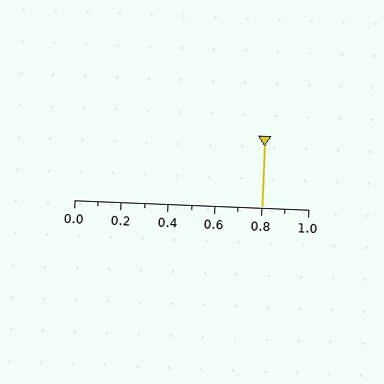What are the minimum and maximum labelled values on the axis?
The axis runs from 0.0 to 1.0.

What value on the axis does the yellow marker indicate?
The marker indicates approximately 0.8.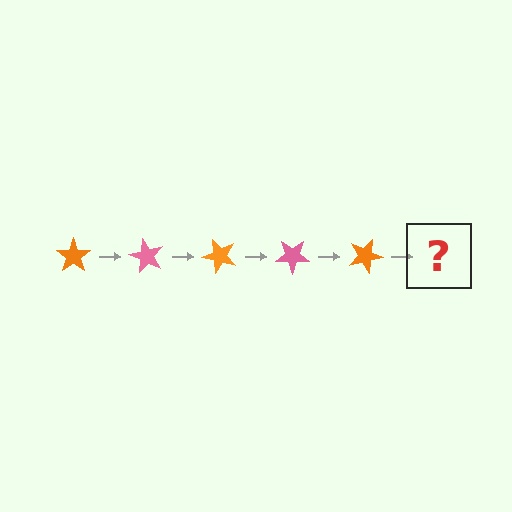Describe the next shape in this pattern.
It should be a pink star, rotated 300 degrees from the start.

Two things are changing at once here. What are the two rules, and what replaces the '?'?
The two rules are that it rotates 60 degrees each step and the color cycles through orange and pink. The '?' should be a pink star, rotated 300 degrees from the start.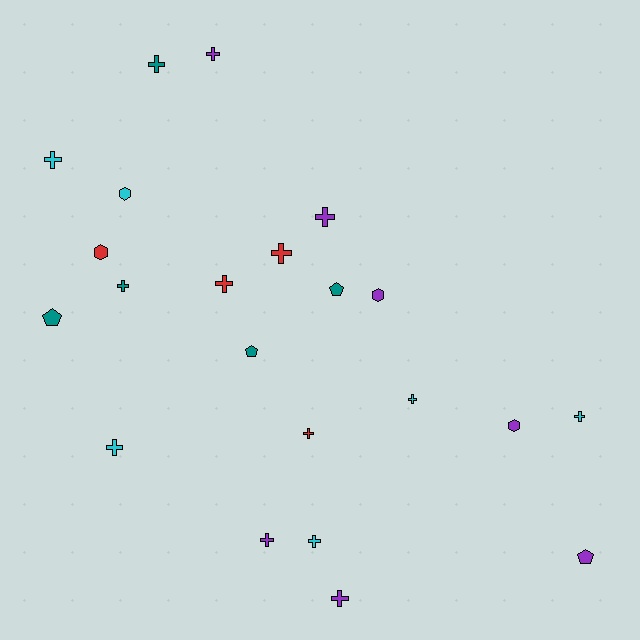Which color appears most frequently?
Purple, with 7 objects.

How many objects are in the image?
There are 22 objects.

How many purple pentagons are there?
There is 1 purple pentagon.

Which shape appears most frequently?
Cross, with 14 objects.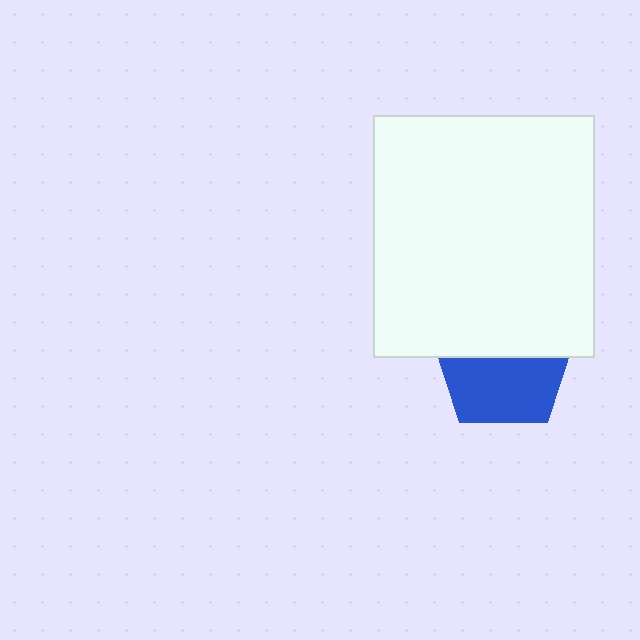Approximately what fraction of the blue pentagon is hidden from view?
Roughly 46% of the blue pentagon is hidden behind the white rectangle.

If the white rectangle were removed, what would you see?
You would see the complete blue pentagon.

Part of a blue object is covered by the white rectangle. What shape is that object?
It is a pentagon.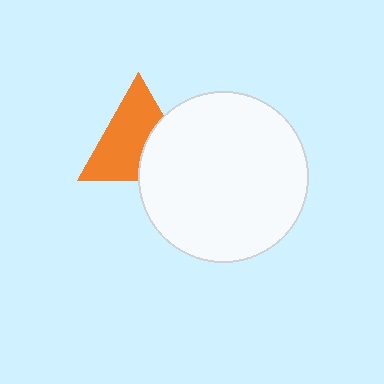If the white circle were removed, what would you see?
You would see the complete orange triangle.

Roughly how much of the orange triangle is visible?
About half of it is visible (roughly 64%).